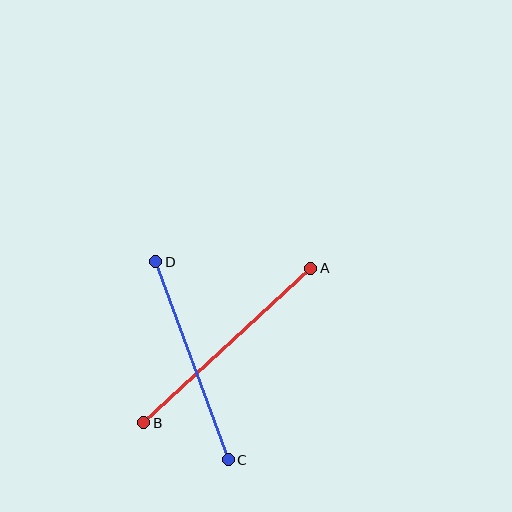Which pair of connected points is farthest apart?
Points A and B are farthest apart.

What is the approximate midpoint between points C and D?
The midpoint is at approximately (192, 361) pixels.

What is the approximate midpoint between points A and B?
The midpoint is at approximately (227, 346) pixels.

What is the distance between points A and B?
The distance is approximately 227 pixels.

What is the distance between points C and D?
The distance is approximately 211 pixels.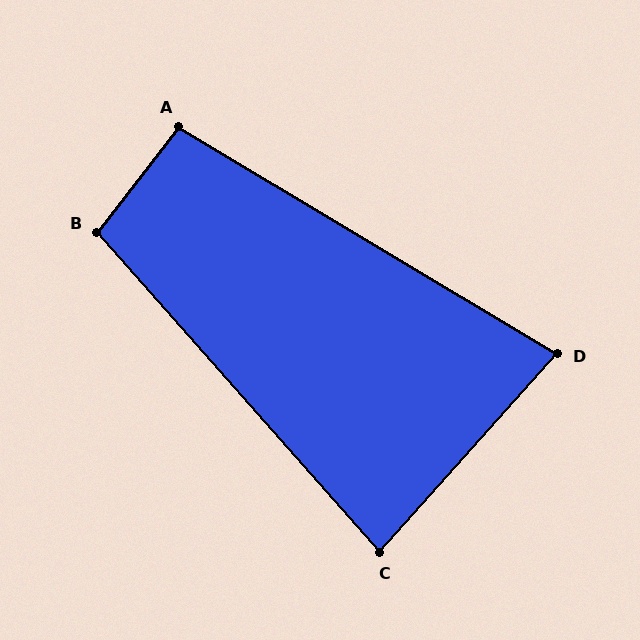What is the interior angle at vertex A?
Approximately 97 degrees (obtuse).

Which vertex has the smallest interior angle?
D, at approximately 79 degrees.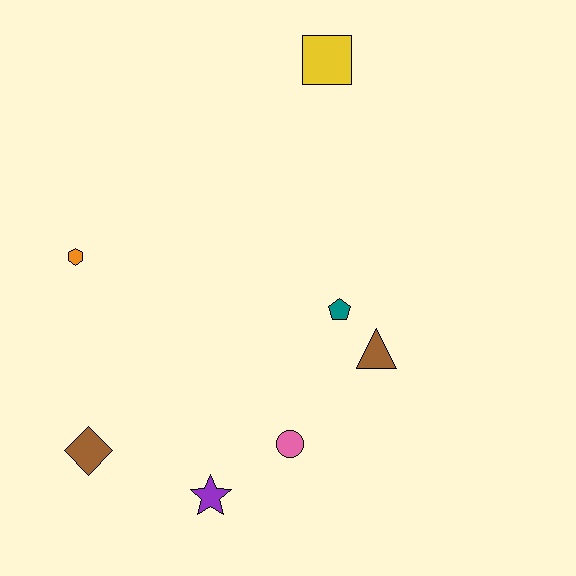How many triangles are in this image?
There is 1 triangle.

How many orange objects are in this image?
There is 1 orange object.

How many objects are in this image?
There are 7 objects.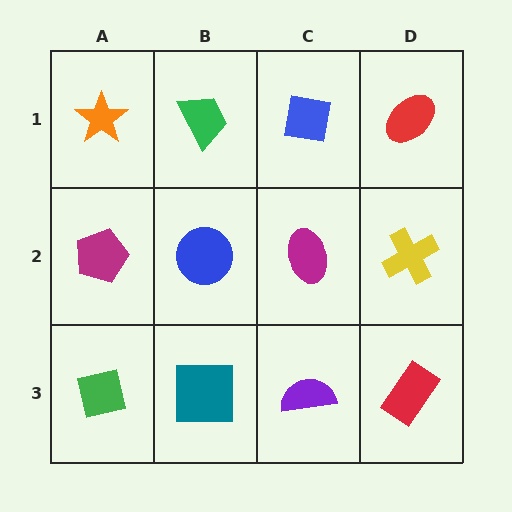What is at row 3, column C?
A purple semicircle.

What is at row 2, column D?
A yellow cross.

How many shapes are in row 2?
4 shapes.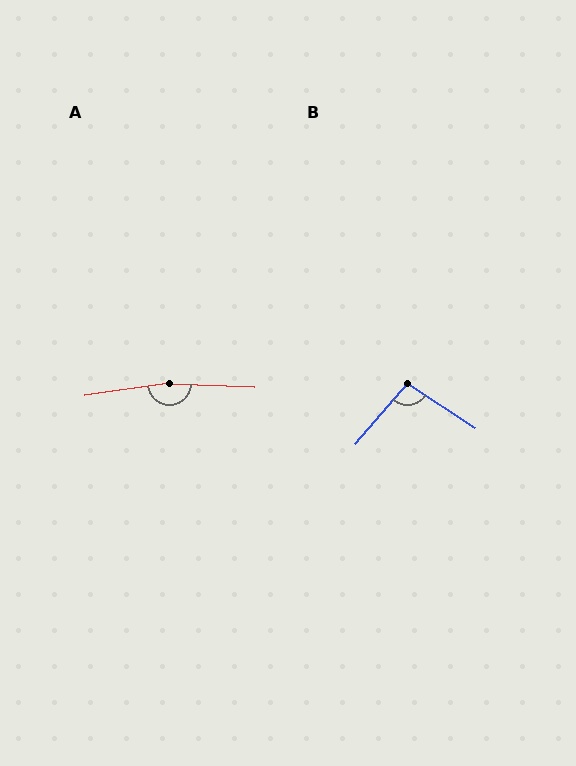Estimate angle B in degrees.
Approximately 97 degrees.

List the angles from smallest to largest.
B (97°), A (169°).